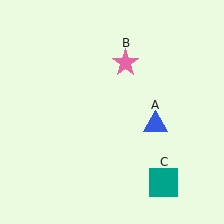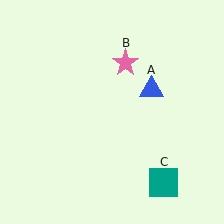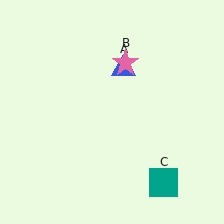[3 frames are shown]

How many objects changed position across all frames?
1 object changed position: blue triangle (object A).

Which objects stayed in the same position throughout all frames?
Pink star (object B) and teal square (object C) remained stationary.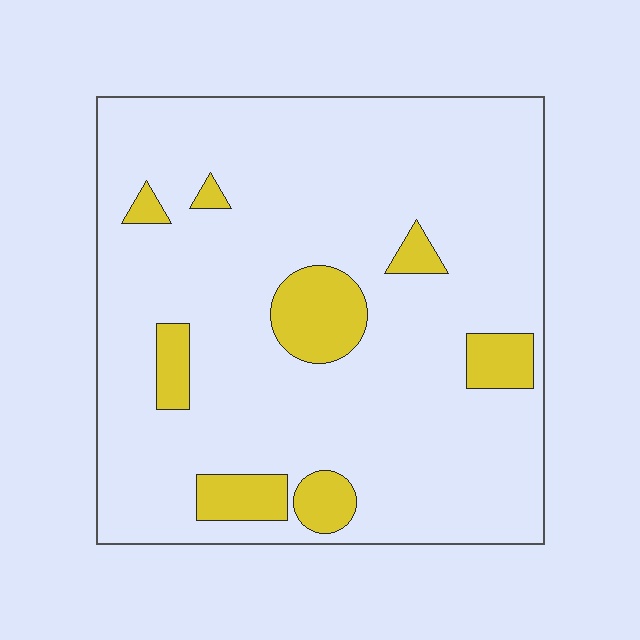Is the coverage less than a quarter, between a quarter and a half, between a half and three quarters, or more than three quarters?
Less than a quarter.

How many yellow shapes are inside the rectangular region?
8.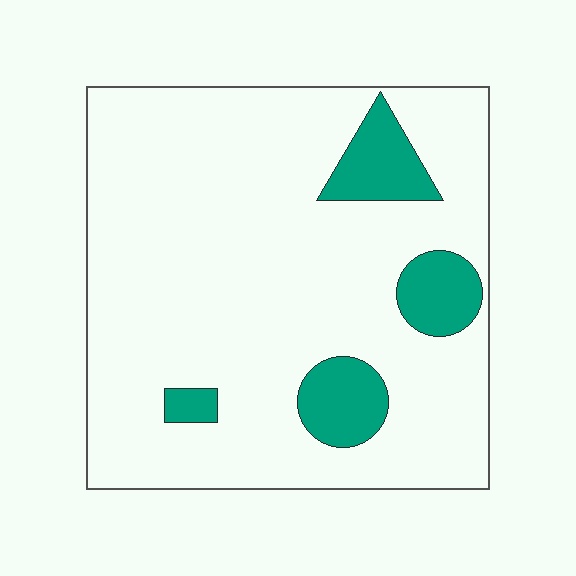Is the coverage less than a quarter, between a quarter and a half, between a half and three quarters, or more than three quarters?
Less than a quarter.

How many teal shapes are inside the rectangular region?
4.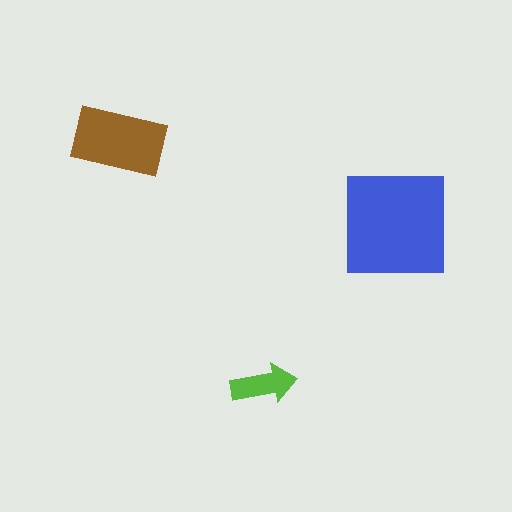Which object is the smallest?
The lime arrow.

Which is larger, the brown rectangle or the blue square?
The blue square.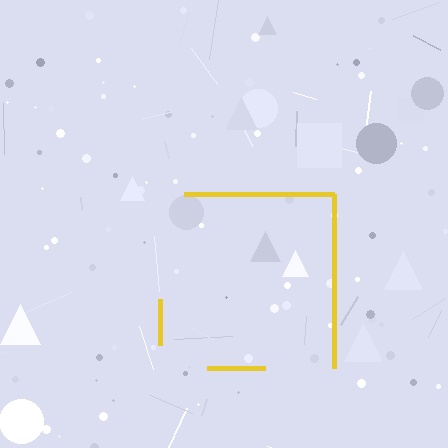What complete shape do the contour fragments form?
The contour fragments form a square.